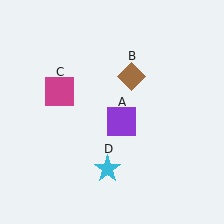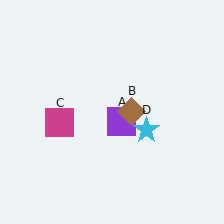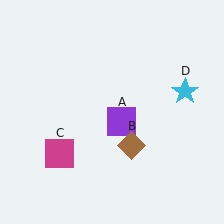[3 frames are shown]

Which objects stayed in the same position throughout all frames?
Purple square (object A) remained stationary.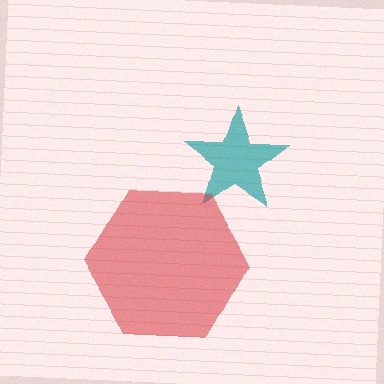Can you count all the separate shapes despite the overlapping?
Yes, there are 2 separate shapes.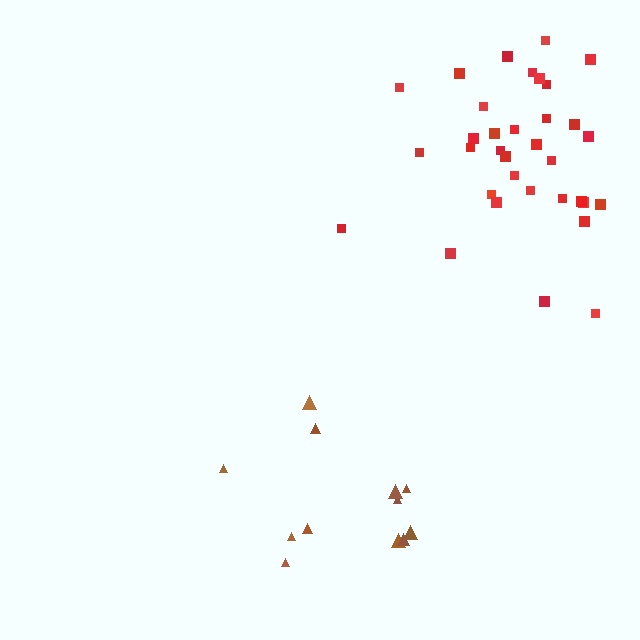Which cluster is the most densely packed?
Red.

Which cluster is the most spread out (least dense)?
Brown.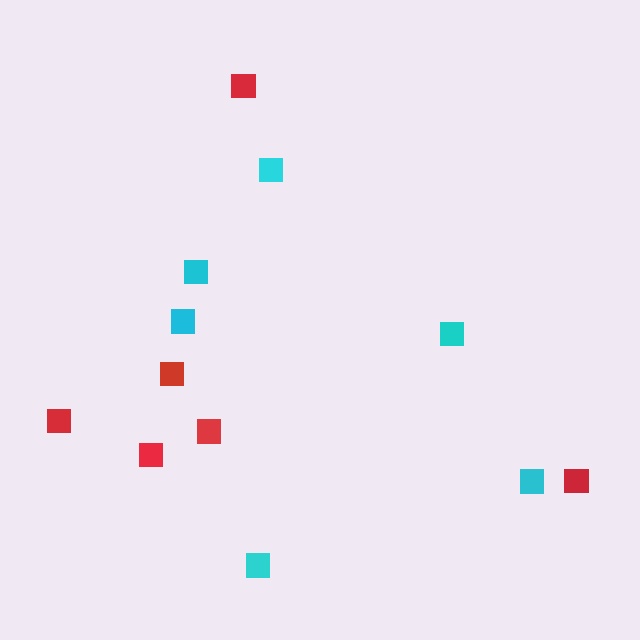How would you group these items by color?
There are 2 groups: one group of cyan squares (6) and one group of red squares (6).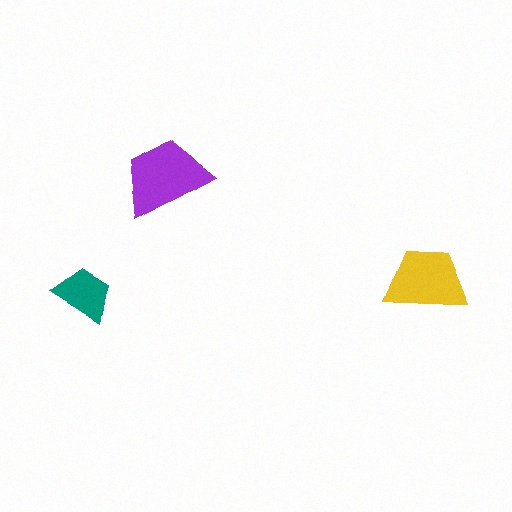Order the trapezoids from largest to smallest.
the purple one, the yellow one, the teal one.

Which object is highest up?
The purple trapezoid is topmost.